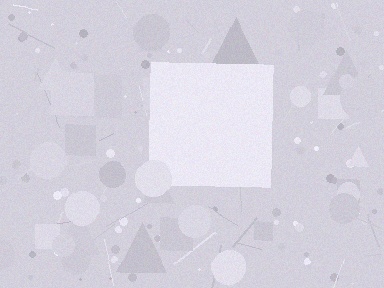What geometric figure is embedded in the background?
A square is embedded in the background.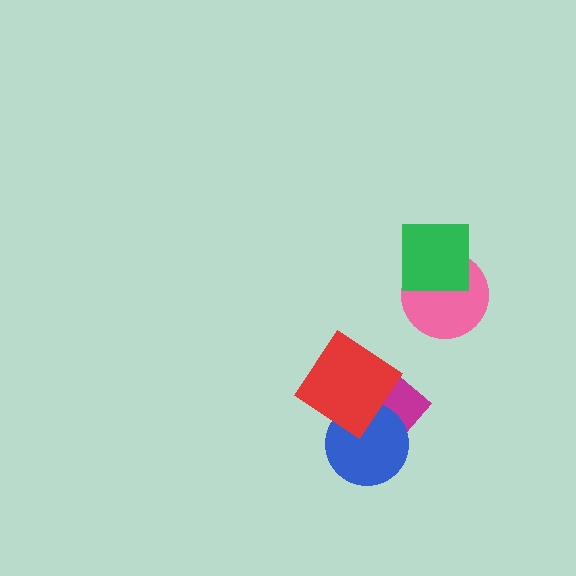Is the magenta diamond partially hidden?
Yes, it is partially covered by another shape.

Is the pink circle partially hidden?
Yes, it is partially covered by another shape.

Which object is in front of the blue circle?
The red diamond is in front of the blue circle.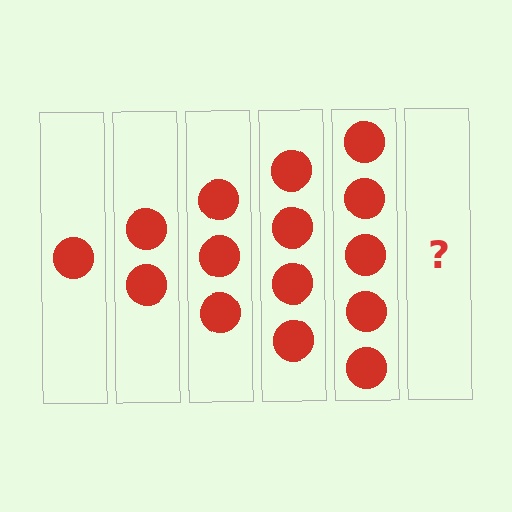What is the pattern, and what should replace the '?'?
The pattern is that each step adds one more circle. The '?' should be 6 circles.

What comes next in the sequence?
The next element should be 6 circles.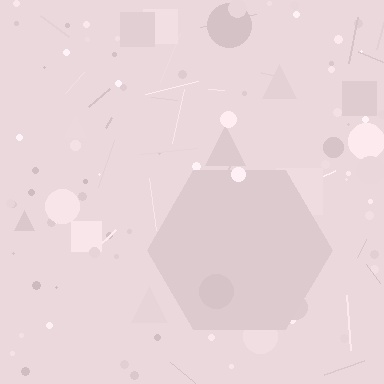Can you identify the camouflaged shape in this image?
The camouflaged shape is a hexagon.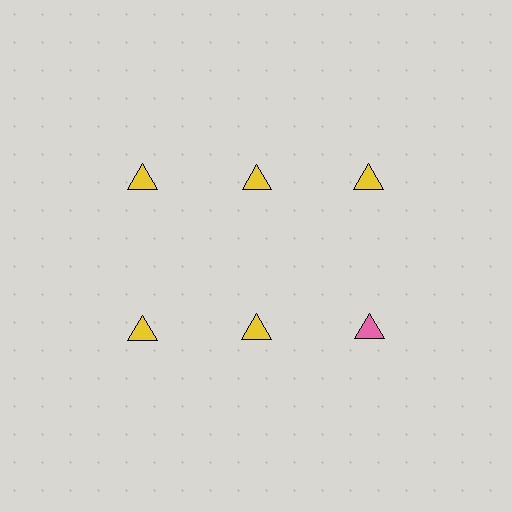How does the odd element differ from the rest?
It has a different color: pink instead of yellow.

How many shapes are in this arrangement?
There are 6 shapes arranged in a grid pattern.